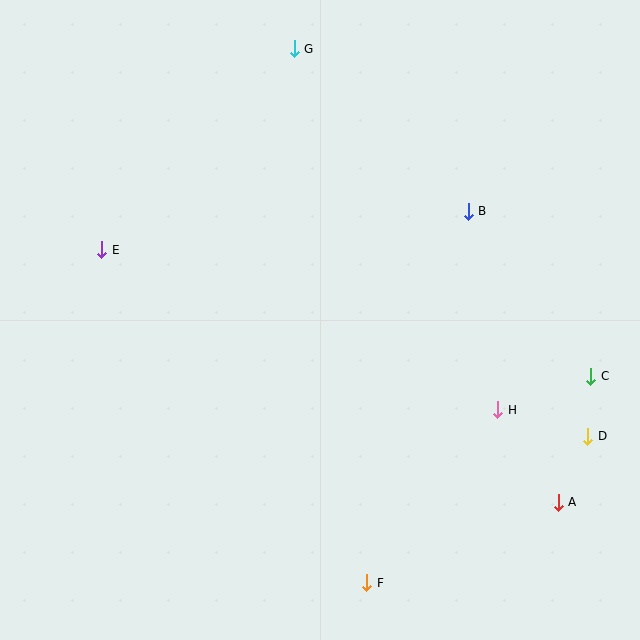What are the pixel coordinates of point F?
Point F is at (367, 583).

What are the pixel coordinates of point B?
Point B is at (468, 211).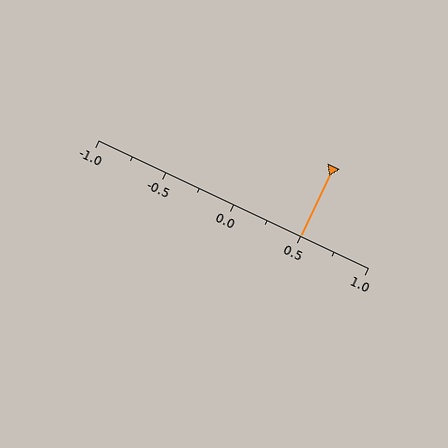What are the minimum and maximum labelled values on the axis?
The axis runs from -1.0 to 1.0.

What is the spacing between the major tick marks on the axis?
The major ticks are spaced 0.5 apart.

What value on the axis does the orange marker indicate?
The marker indicates approximately 0.5.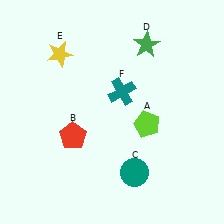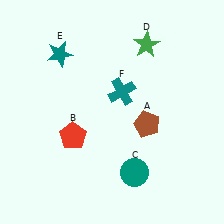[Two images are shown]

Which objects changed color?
A changed from lime to brown. E changed from yellow to teal.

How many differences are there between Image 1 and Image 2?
There are 2 differences between the two images.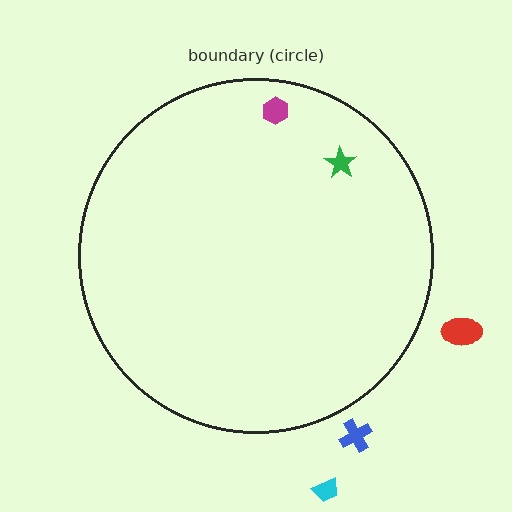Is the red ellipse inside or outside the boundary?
Outside.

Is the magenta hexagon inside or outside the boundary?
Inside.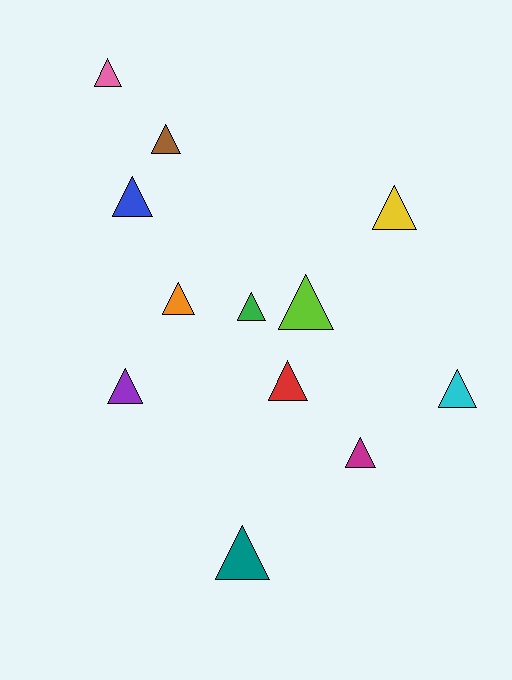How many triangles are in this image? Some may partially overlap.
There are 12 triangles.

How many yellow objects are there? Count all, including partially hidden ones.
There is 1 yellow object.